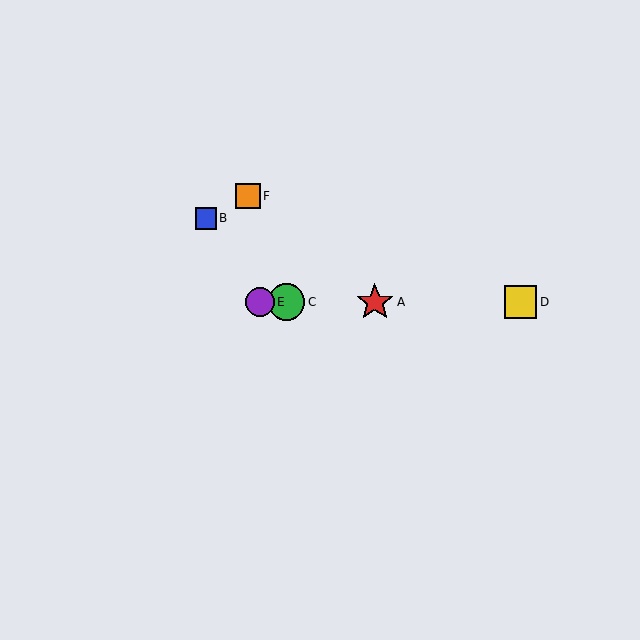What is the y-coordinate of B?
Object B is at y≈218.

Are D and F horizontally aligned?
No, D is at y≈302 and F is at y≈196.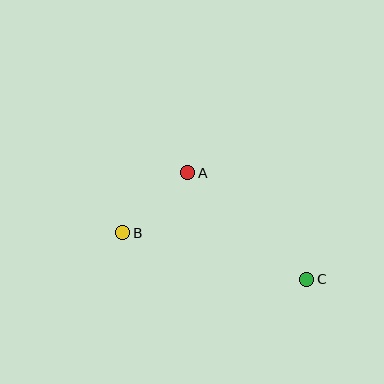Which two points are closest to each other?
Points A and B are closest to each other.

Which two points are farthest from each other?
Points B and C are farthest from each other.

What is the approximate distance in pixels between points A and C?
The distance between A and C is approximately 160 pixels.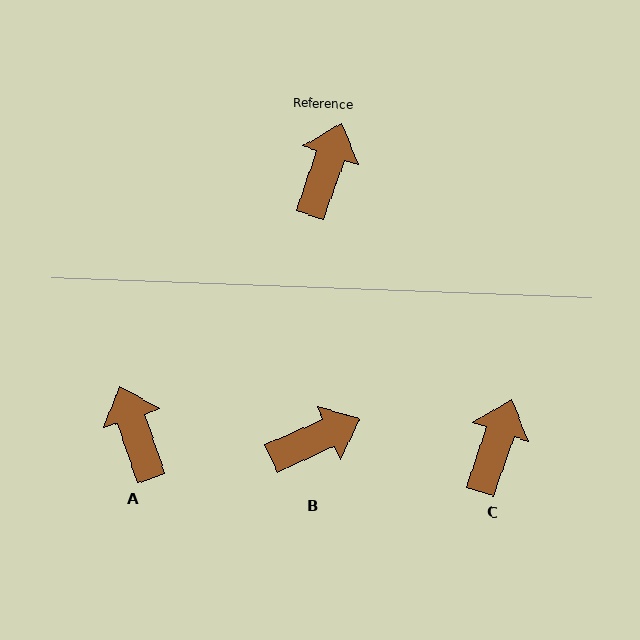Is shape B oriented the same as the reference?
No, it is off by about 47 degrees.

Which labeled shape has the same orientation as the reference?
C.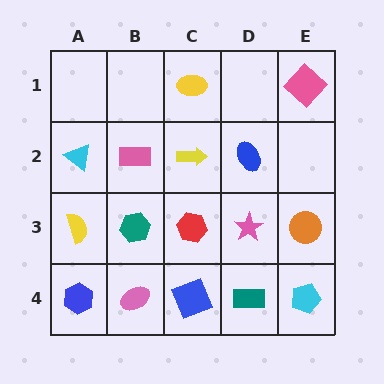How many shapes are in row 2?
4 shapes.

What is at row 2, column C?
A yellow arrow.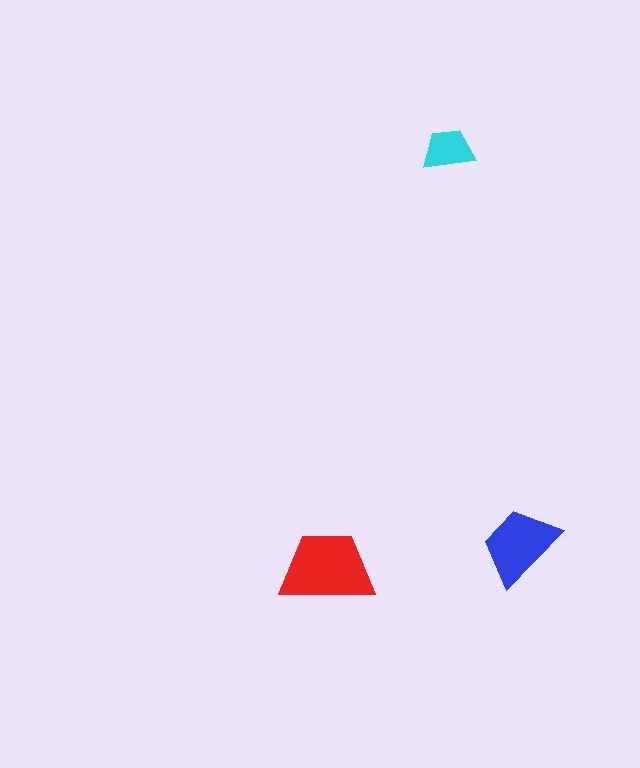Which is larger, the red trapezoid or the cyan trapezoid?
The red one.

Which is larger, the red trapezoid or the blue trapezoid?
The red one.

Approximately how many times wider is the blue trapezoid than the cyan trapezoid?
About 1.5 times wider.